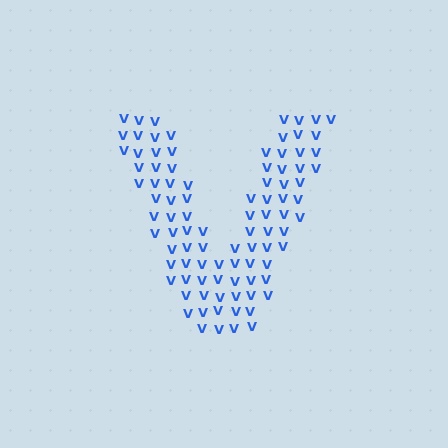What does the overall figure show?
The overall figure shows the letter V.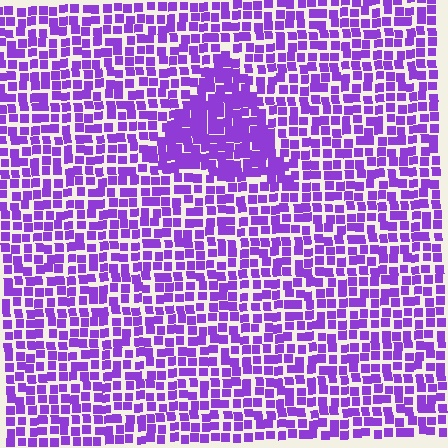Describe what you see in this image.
The image contains small purple elements arranged at two different densities. A triangle-shaped region is visible where the elements are more densely packed than the surrounding area.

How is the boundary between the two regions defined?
The boundary is defined by a change in element density (approximately 1.6x ratio). All elements are the same color, size, and shape.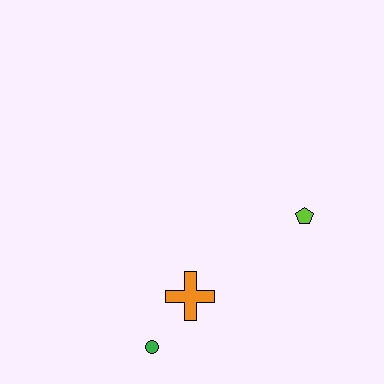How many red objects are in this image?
There are no red objects.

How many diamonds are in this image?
There are no diamonds.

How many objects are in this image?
There are 3 objects.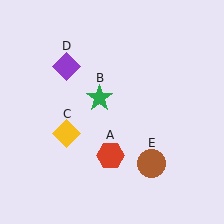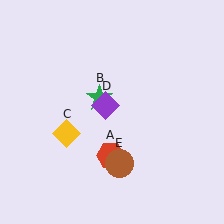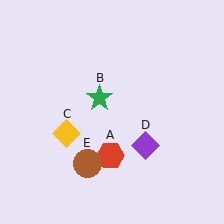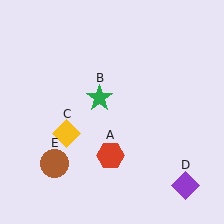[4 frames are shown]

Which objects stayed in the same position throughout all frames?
Red hexagon (object A) and green star (object B) and yellow diamond (object C) remained stationary.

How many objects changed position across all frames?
2 objects changed position: purple diamond (object D), brown circle (object E).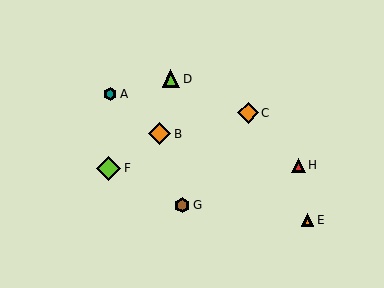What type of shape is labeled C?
Shape C is an orange diamond.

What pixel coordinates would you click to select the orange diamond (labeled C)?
Click at (248, 113) to select the orange diamond C.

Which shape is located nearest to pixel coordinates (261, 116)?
The orange diamond (labeled C) at (248, 113) is nearest to that location.